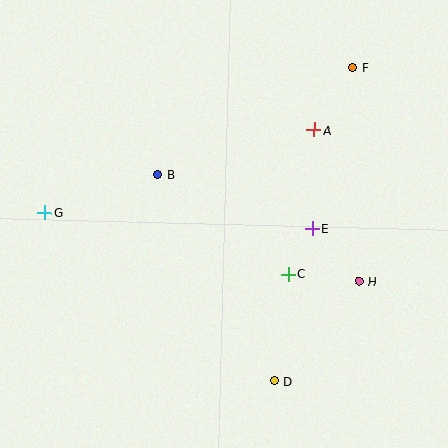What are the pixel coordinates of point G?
Point G is at (45, 213).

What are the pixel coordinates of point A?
Point A is at (314, 130).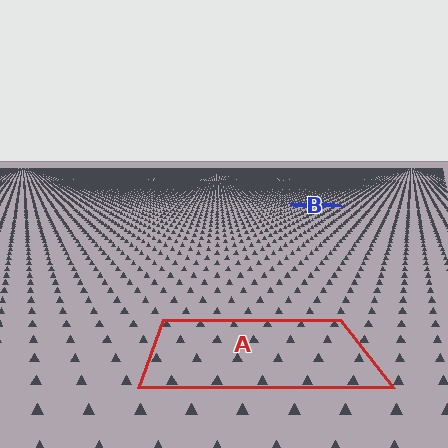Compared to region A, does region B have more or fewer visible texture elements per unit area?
Region B has more texture elements per unit area — they are packed more densely because it is farther away.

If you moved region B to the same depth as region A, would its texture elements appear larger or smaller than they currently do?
They would appear larger. At a closer depth, the same texture elements are projected at a bigger on-screen size.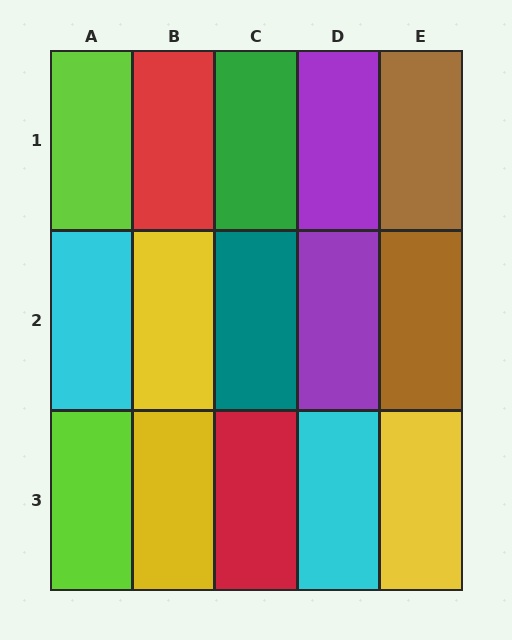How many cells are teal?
1 cell is teal.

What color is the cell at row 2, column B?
Yellow.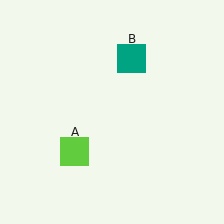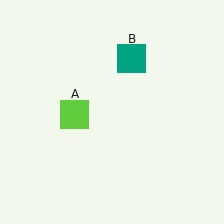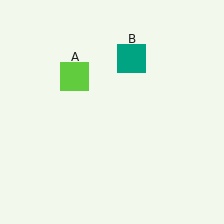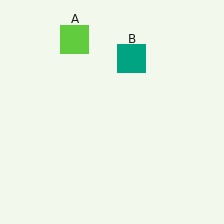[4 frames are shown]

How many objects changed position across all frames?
1 object changed position: lime square (object A).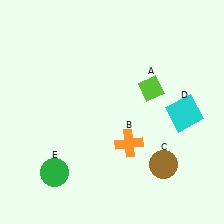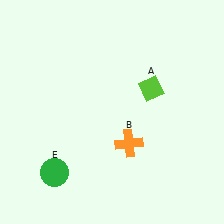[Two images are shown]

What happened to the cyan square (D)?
The cyan square (D) was removed in Image 2. It was in the bottom-right area of Image 1.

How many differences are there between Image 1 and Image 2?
There are 2 differences between the two images.